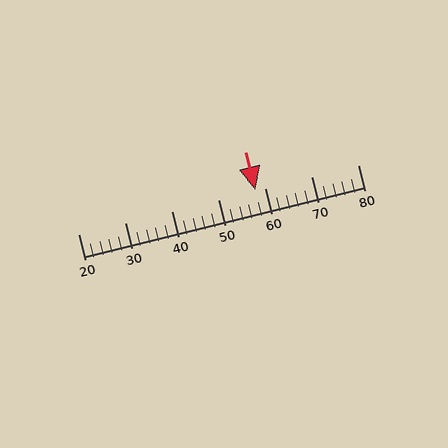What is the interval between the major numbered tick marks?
The major tick marks are spaced 10 units apart.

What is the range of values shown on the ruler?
The ruler shows values from 20 to 80.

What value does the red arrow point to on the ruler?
The red arrow points to approximately 58.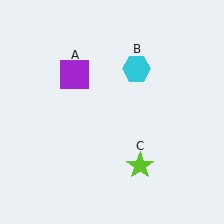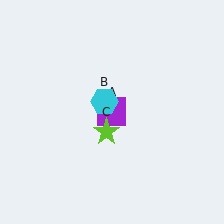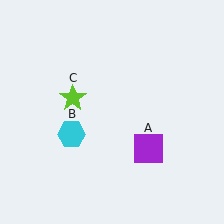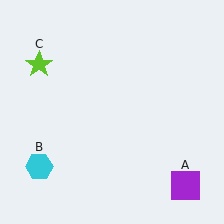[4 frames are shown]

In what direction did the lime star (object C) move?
The lime star (object C) moved up and to the left.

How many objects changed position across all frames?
3 objects changed position: purple square (object A), cyan hexagon (object B), lime star (object C).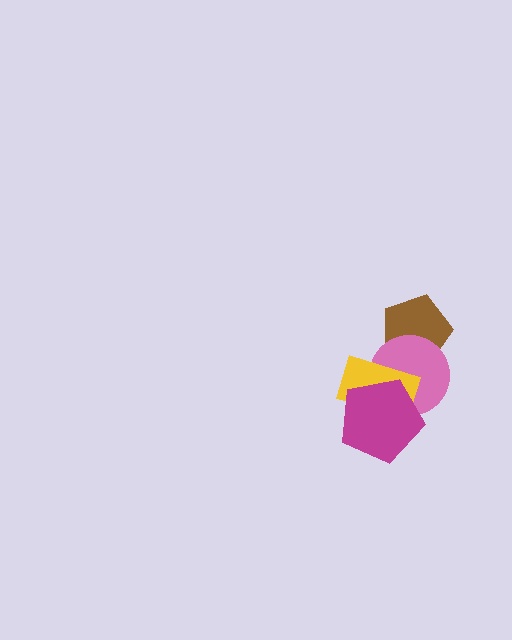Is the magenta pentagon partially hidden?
No, no other shape covers it.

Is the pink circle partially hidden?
Yes, it is partially covered by another shape.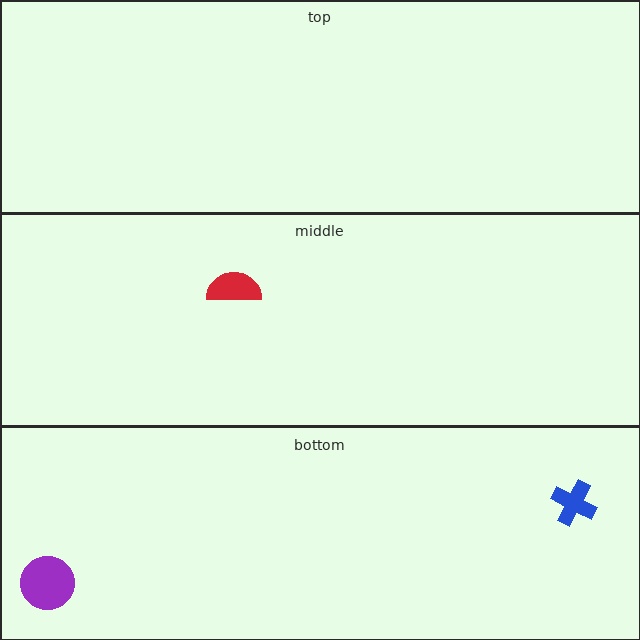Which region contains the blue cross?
The bottom region.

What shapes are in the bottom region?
The purple circle, the blue cross.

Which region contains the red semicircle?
The middle region.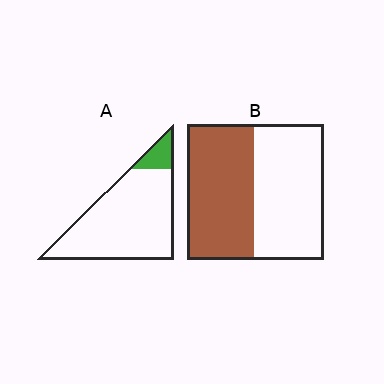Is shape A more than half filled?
No.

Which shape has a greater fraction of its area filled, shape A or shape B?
Shape B.